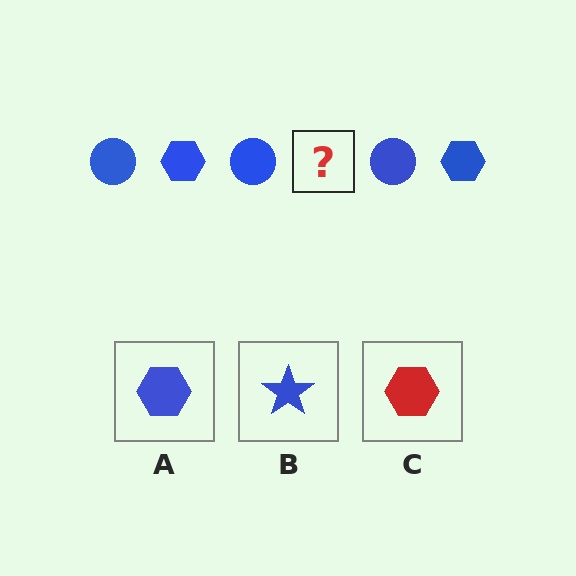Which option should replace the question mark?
Option A.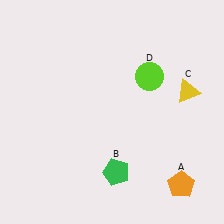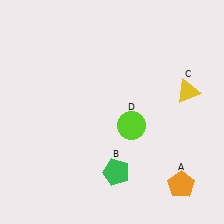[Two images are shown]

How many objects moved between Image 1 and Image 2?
1 object moved between the two images.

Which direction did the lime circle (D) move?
The lime circle (D) moved down.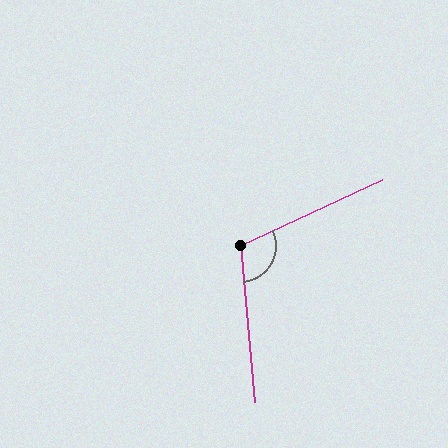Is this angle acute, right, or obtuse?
It is obtuse.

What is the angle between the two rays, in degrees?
Approximately 110 degrees.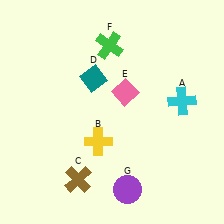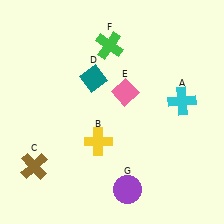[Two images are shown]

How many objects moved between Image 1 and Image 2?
1 object moved between the two images.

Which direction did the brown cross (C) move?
The brown cross (C) moved left.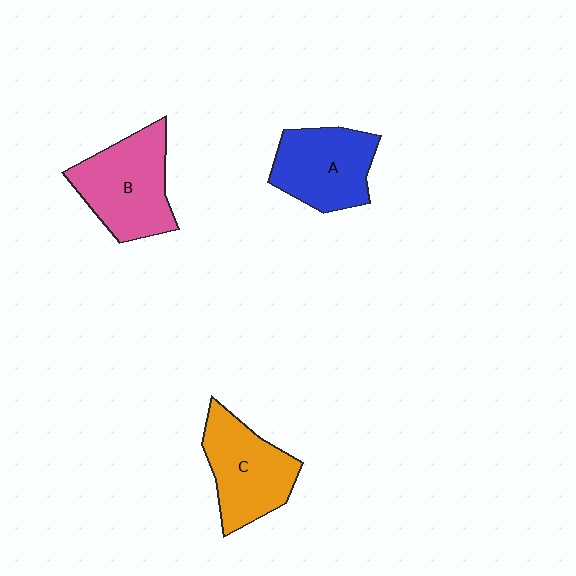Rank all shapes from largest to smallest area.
From largest to smallest: B (pink), C (orange), A (blue).